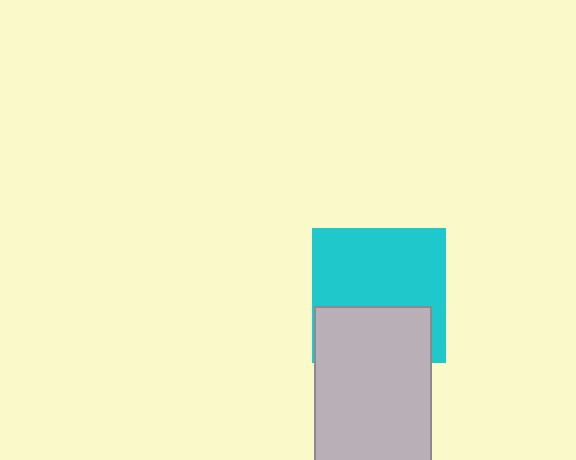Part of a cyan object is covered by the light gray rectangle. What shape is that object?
It is a square.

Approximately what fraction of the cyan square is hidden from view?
Roughly 38% of the cyan square is hidden behind the light gray rectangle.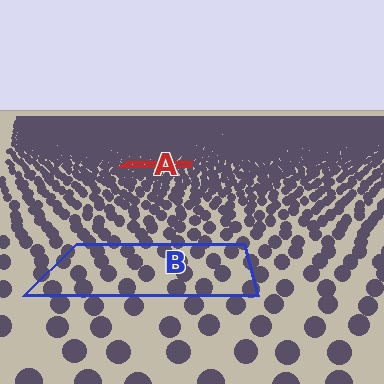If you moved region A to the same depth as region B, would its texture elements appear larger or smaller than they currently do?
They would appear larger. At a closer depth, the same texture elements are projected at a bigger on-screen size.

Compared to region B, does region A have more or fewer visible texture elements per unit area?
Region A has more texture elements per unit area — they are packed more densely because it is farther away.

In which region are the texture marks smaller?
The texture marks are smaller in region A, because it is farther away.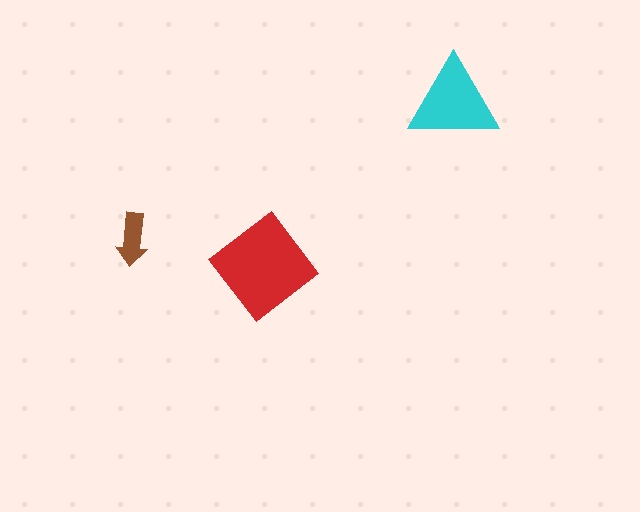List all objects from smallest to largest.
The brown arrow, the cyan triangle, the red diamond.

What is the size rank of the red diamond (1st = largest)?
1st.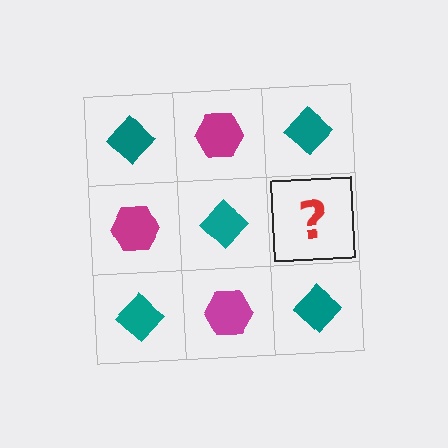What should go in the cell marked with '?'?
The missing cell should contain a magenta hexagon.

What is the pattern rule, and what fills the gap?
The rule is that it alternates teal diamond and magenta hexagon in a checkerboard pattern. The gap should be filled with a magenta hexagon.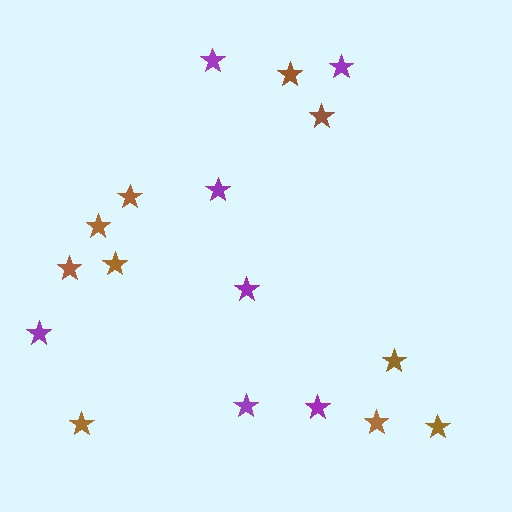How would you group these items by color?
There are 2 groups: one group of purple stars (7) and one group of brown stars (10).